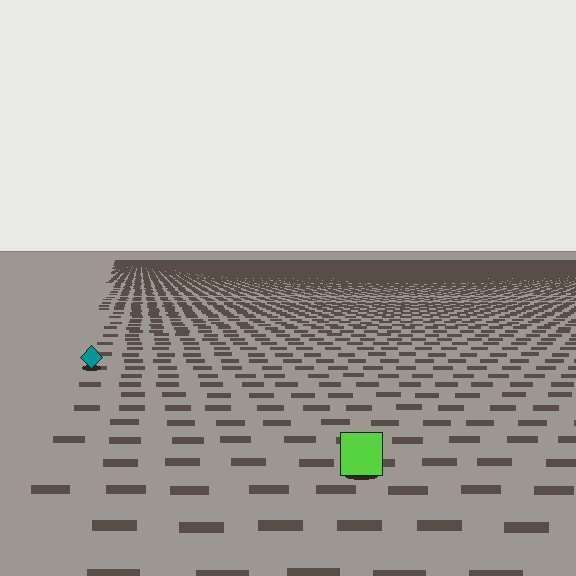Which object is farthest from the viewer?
The teal diamond is farthest from the viewer. It appears smaller and the ground texture around it is denser.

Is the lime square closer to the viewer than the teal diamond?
Yes. The lime square is closer — you can tell from the texture gradient: the ground texture is coarser near it.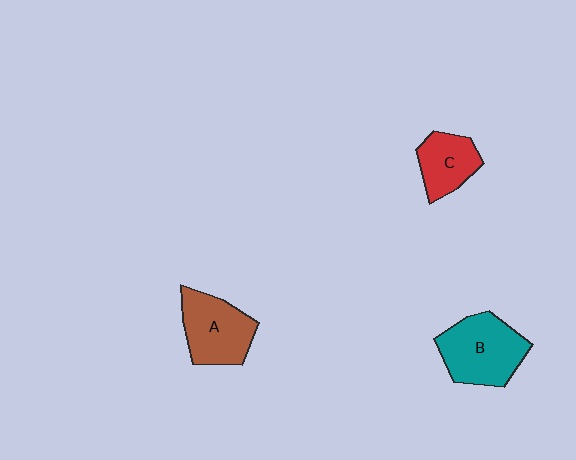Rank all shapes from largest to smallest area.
From largest to smallest: B (teal), A (brown), C (red).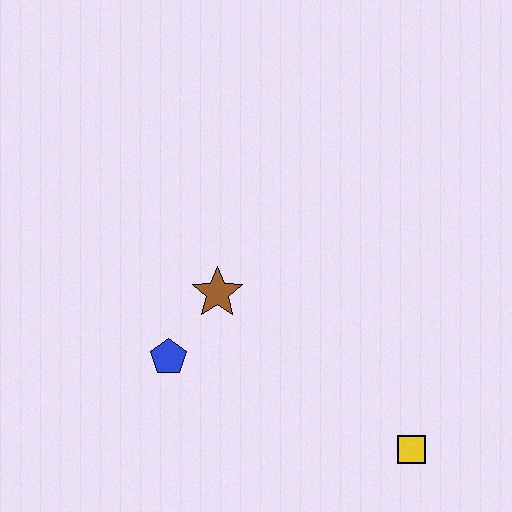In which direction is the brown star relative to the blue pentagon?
The brown star is above the blue pentagon.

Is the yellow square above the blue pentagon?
No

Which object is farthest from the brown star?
The yellow square is farthest from the brown star.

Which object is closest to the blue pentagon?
The brown star is closest to the blue pentagon.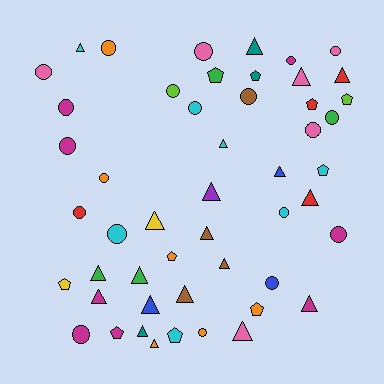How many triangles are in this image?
There are 20 triangles.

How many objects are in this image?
There are 50 objects.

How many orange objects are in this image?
There are 6 orange objects.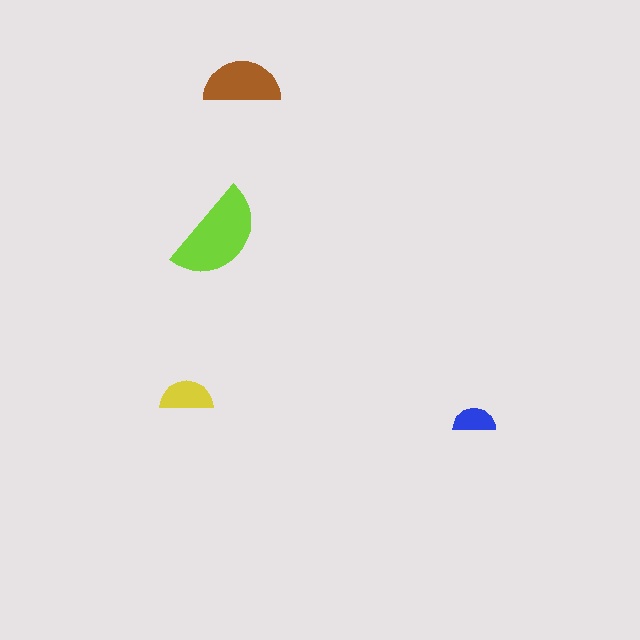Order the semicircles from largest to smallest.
the lime one, the brown one, the yellow one, the blue one.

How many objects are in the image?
There are 4 objects in the image.